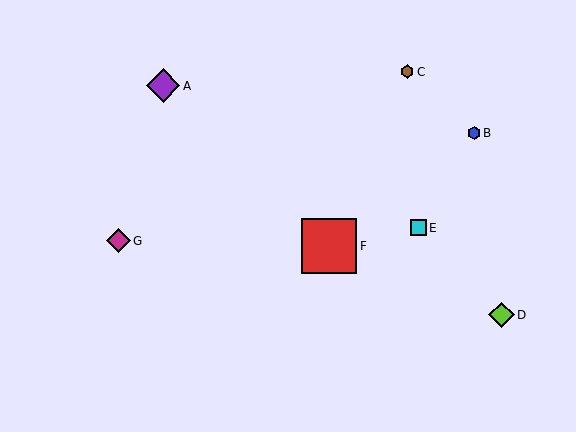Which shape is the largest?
The red square (labeled F) is the largest.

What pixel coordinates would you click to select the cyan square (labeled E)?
Click at (418, 228) to select the cyan square E.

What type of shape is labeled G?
Shape G is a magenta diamond.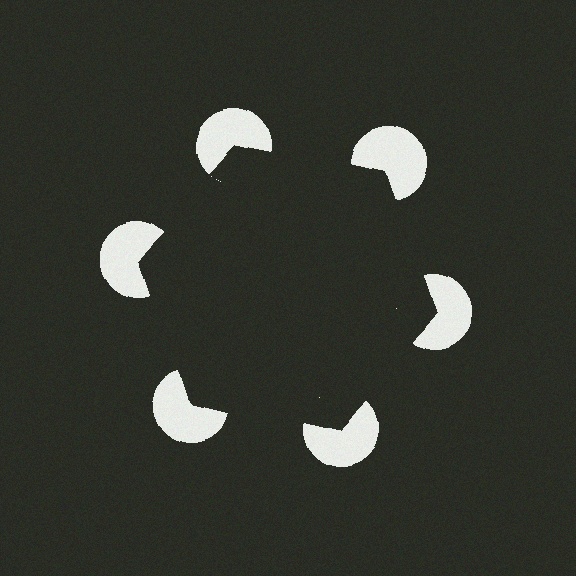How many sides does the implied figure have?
6 sides.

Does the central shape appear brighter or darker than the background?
It typically appears slightly darker than the background, even though no actual brightness change is drawn.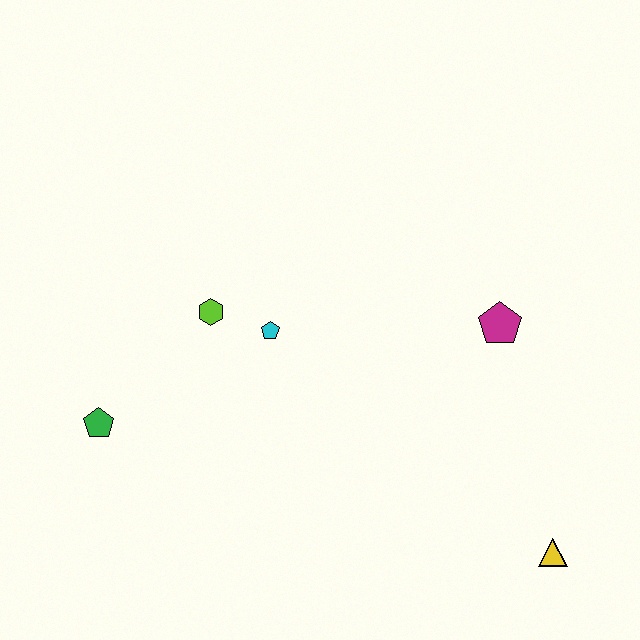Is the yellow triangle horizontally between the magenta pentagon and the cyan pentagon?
No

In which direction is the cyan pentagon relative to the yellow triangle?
The cyan pentagon is to the left of the yellow triangle.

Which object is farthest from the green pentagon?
The yellow triangle is farthest from the green pentagon.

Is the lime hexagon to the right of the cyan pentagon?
No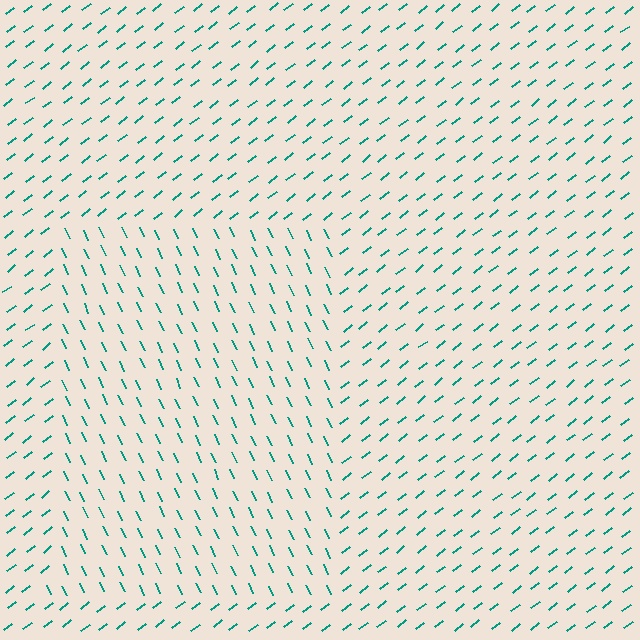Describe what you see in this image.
The image is filled with small teal line segments. A rectangle region in the image has lines oriented differently from the surrounding lines, creating a visible texture boundary.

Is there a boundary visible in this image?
Yes, there is a texture boundary formed by a change in line orientation.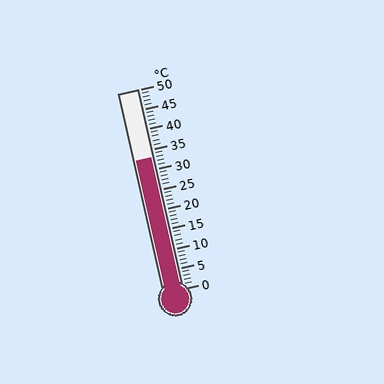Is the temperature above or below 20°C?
The temperature is above 20°C.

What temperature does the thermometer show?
The thermometer shows approximately 33°C.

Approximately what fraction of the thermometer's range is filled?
The thermometer is filled to approximately 65% of its range.